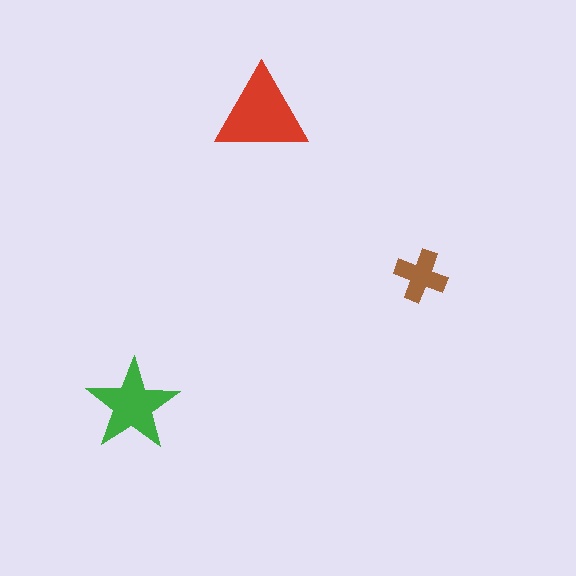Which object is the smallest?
The brown cross.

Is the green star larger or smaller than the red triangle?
Smaller.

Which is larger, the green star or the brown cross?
The green star.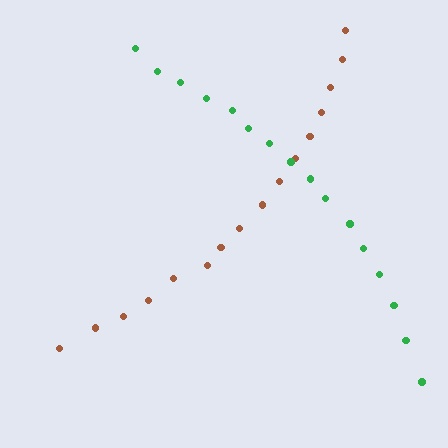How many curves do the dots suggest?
There are 2 distinct paths.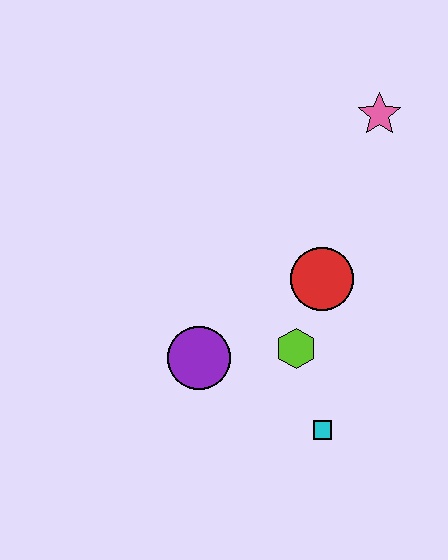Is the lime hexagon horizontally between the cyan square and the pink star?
No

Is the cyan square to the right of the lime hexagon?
Yes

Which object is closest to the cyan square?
The lime hexagon is closest to the cyan square.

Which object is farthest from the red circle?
The pink star is farthest from the red circle.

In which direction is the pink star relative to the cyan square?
The pink star is above the cyan square.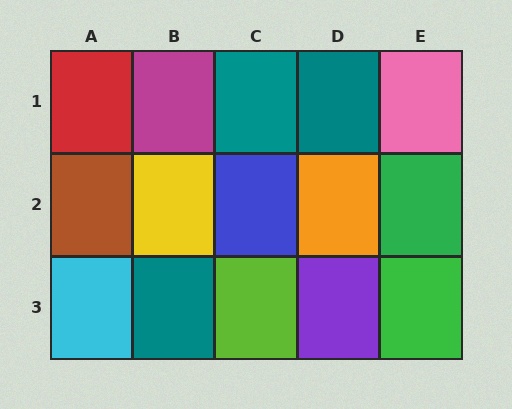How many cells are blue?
1 cell is blue.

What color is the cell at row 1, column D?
Teal.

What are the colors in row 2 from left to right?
Brown, yellow, blue, orange, green.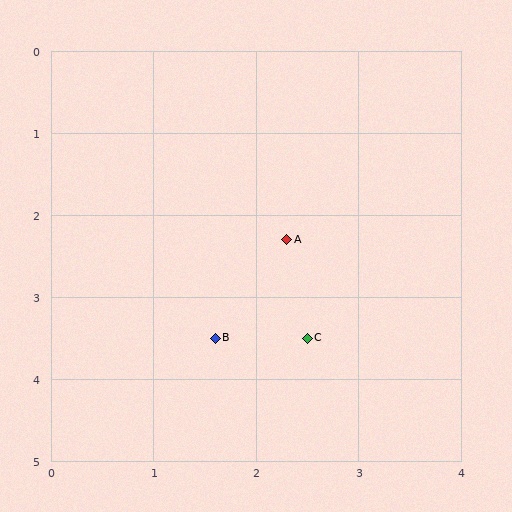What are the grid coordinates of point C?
Point C is at approximately (2.5, 3.5).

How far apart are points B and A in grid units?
Points B and A are about 1.4 grid units apart.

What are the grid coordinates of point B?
Point B is at approximately (1.6, 3.5).